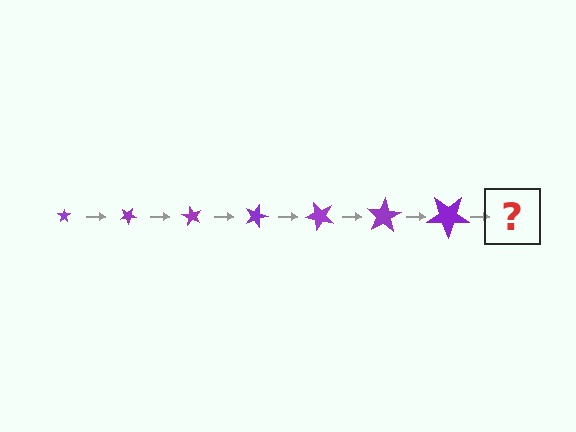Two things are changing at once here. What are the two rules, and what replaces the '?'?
The two rules are that the star grows larger each step and it rotates 30 degrees each step. The '?' should be a star, larger than the previous one and rotated 210 degrees from the start.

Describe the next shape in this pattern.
It should be a star, larger than the previous one and rotated 210 degrees from the start.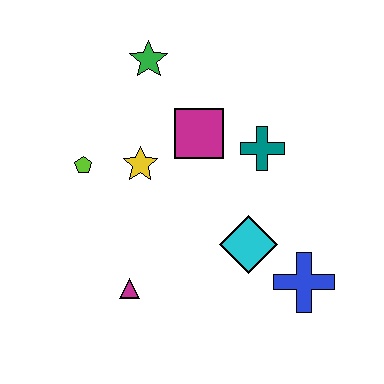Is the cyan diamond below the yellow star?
Yes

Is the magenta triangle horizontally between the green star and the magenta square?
No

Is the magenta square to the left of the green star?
No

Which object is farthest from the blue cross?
The green star is farthest from the blue cross.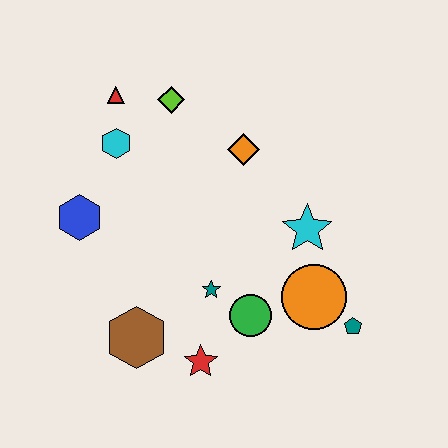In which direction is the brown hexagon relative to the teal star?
The brown hexagon is to the left of the teal star.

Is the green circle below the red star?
No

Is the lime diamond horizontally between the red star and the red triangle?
Yes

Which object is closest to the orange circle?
The teal pentagon is closest to the orange circle.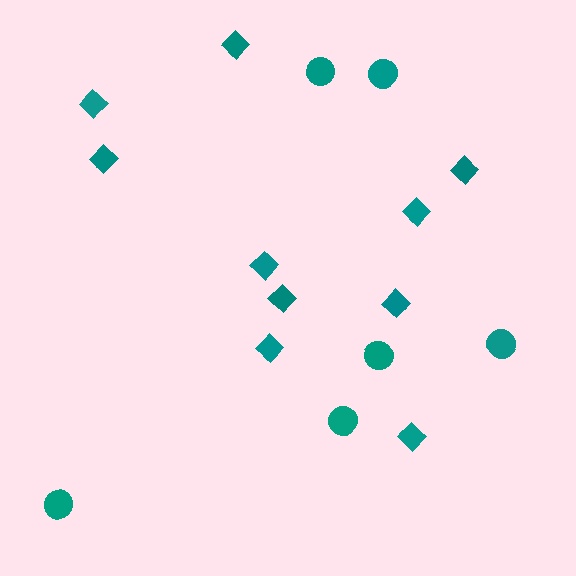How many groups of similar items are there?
There are 2 groups: one group of circles (6) and one group of diamonds (10).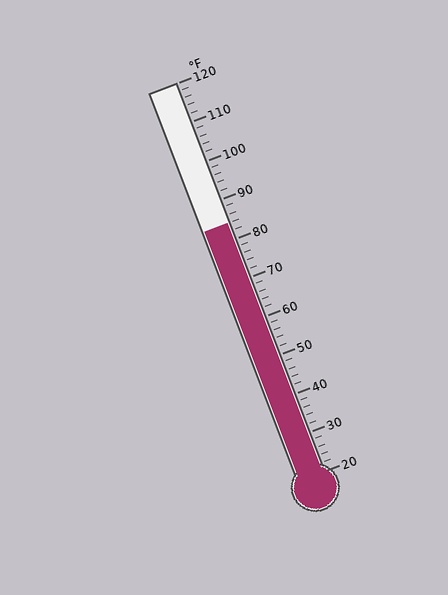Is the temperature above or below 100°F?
The temperature is below 100°F.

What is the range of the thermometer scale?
The thermometer scale ranges from 20°F to 120°F.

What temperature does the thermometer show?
The thermometer shows approximately 84°F.